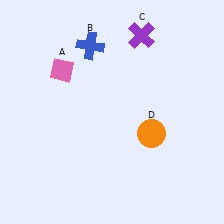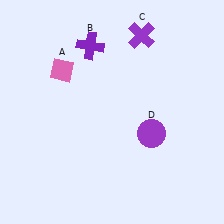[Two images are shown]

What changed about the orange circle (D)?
In Image 1, D is orange. In Image 2, it changed to purple.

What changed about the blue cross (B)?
In Image 1, B is blue. In Image 2, it changed to purple.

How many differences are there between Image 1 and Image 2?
There are 2 differences between the two images.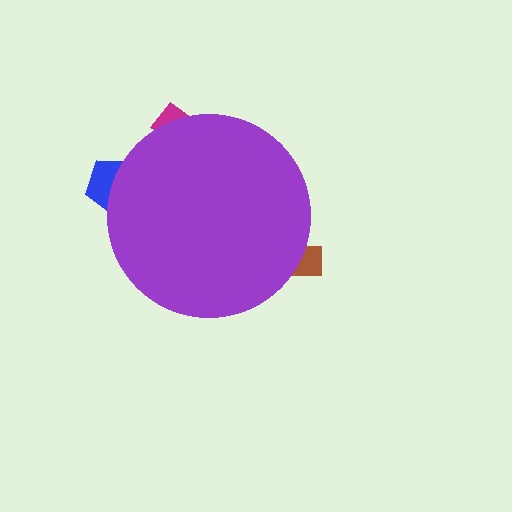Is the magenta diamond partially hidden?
Yes, the magenta diamond is partially hidden behind the purple circle.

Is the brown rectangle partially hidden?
Yes, the brown rectangle is partially hidden behind the purple circle.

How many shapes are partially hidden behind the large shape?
3 shapes are partially hidden.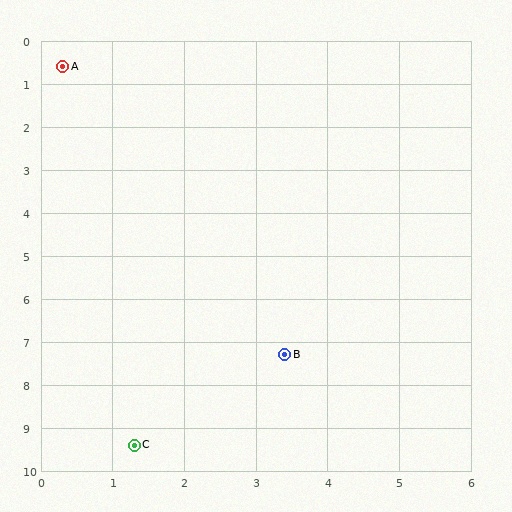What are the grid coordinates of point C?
Point C is at approximately (1.3, 9.4).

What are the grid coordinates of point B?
Point B is at approximately (3.4, 7.3).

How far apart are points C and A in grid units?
Points C and A are about 8.9 grid units apart.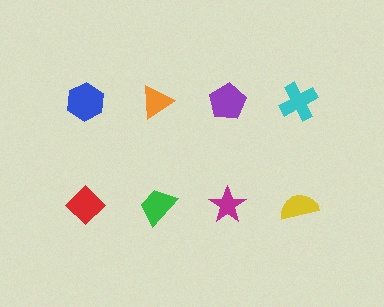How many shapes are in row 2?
4 shapes.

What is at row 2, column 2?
A green trapezoid.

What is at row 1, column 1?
A blue hexagon.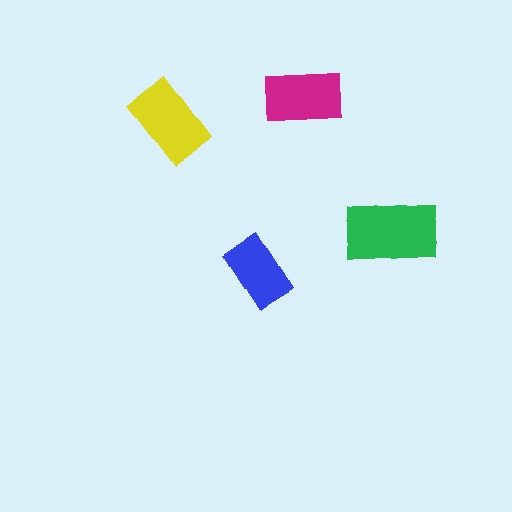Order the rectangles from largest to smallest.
the green one, the yellow one, the magenta one, the blue one.